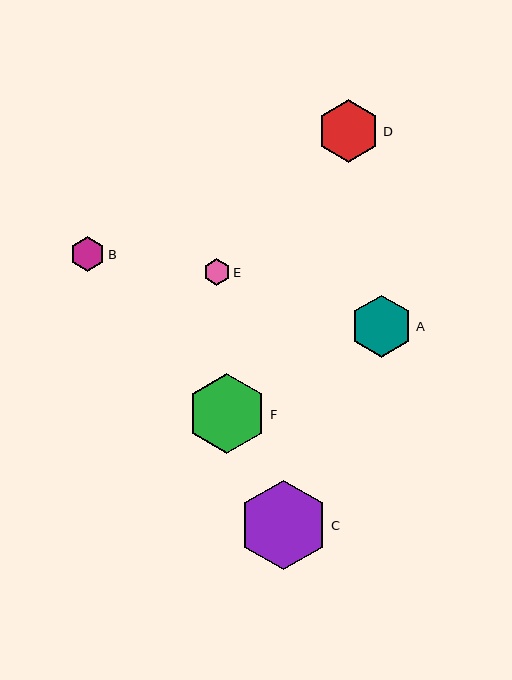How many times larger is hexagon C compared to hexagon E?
Hexagon C is approximately 3.4 times the size of hexagon E.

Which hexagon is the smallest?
Hexagon E is the smallest with a size of approximately 27 pixels.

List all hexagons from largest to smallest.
From largest to smallest: C, F, D, A, B, E.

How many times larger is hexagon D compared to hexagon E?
Hexagon D is approximately 2.3 times the size of hexagon E.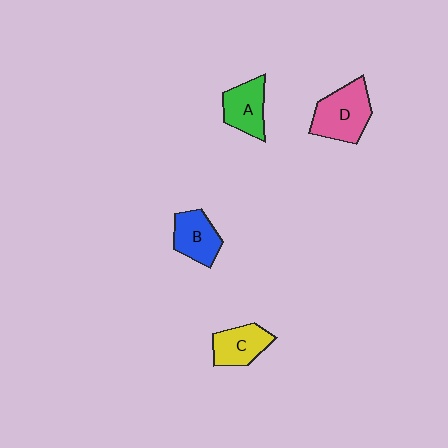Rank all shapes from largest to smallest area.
From largest to smallest: D (pink), A (green), B (blue), C (yellow).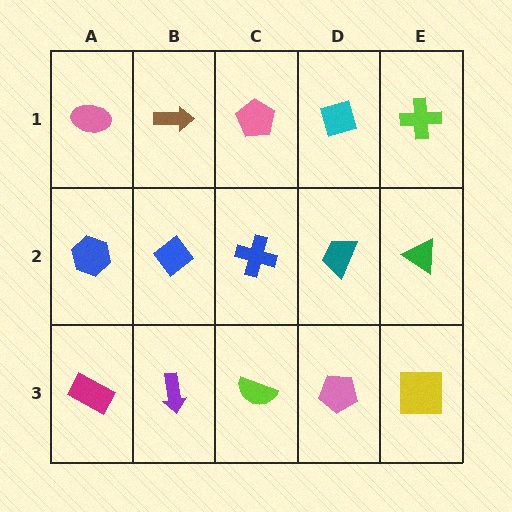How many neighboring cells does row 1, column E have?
2.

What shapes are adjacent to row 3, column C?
A blue cross (row 2, column C), a purple arrow (row 3, column B), a pink pentagon (row 3, column D).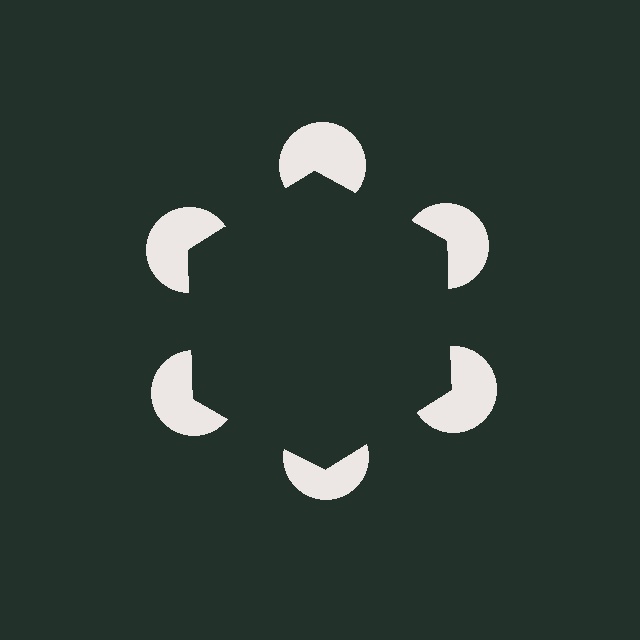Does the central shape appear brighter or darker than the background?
It typically appears slightly darker than the background, even though no actual brightness change is drawn.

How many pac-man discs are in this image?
There are 6 — one at each vertex of the illusory hexagon.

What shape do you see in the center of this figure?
An illusory hexagon — its edges are inferred from the aligned wedge cuts in the pac-man discs, not physically drawn.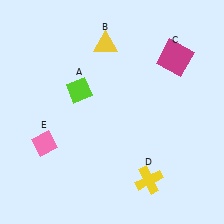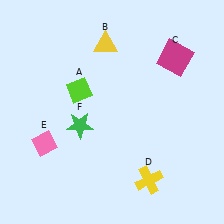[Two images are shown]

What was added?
A green star (F) was added in Image 2.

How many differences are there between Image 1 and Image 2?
There is 1 difference between the two images.